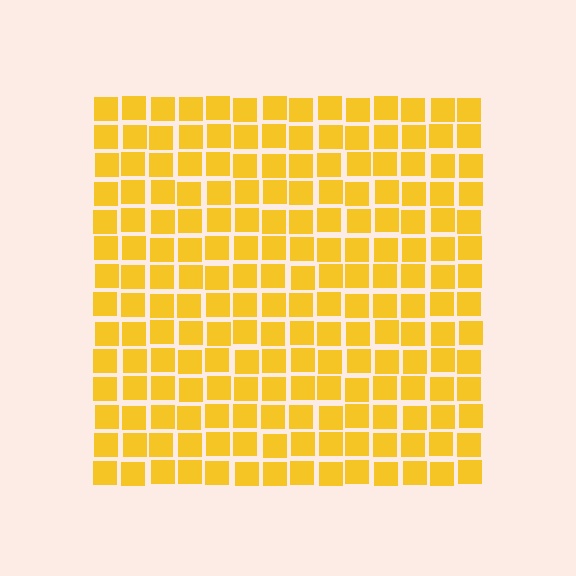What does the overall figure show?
The overall figure shows a square.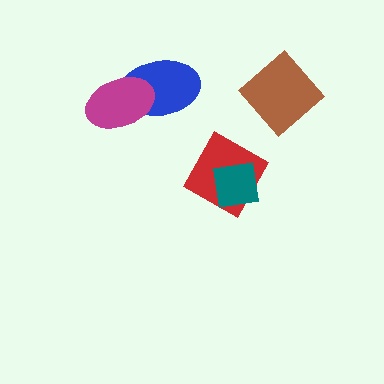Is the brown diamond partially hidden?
No, no other shape covers it.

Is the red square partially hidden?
Yes, it is partially covered by another shape.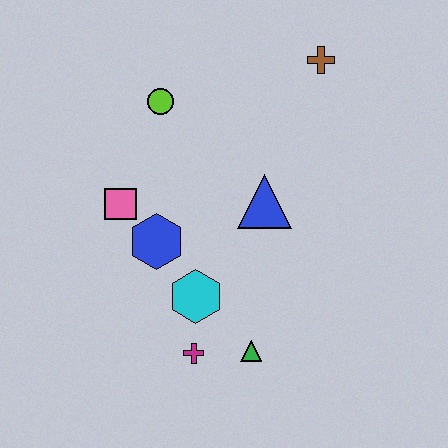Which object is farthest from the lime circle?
The green triangle is farthest from the lime circle.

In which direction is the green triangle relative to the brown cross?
The green triangle is below the brown cross.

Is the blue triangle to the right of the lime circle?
Yes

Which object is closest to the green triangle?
The magenta cross is closest to the green triangle.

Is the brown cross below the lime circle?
No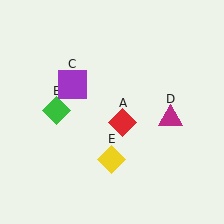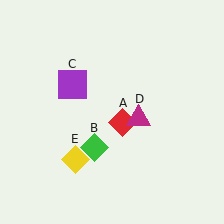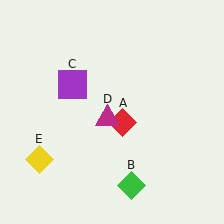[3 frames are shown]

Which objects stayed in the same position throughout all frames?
Red diamond (object A) and purple square (object C) remained stationary.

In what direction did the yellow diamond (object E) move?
The yellow diamond (object E) moved left.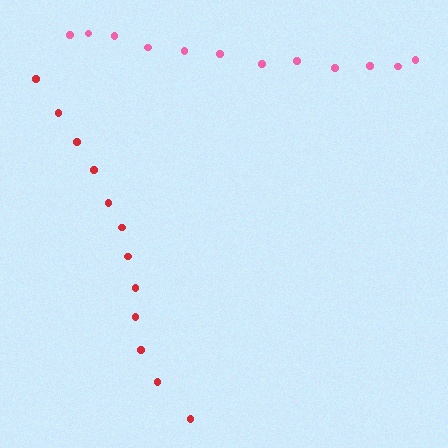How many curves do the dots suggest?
There are 2 distinct paths.